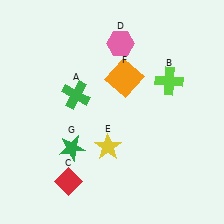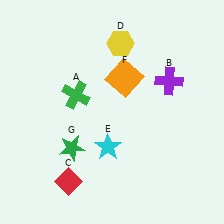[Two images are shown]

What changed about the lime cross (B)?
In Image 1, B is lime. In Image 2, it changed to purple.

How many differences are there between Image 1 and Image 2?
There are 3 differences between the two images.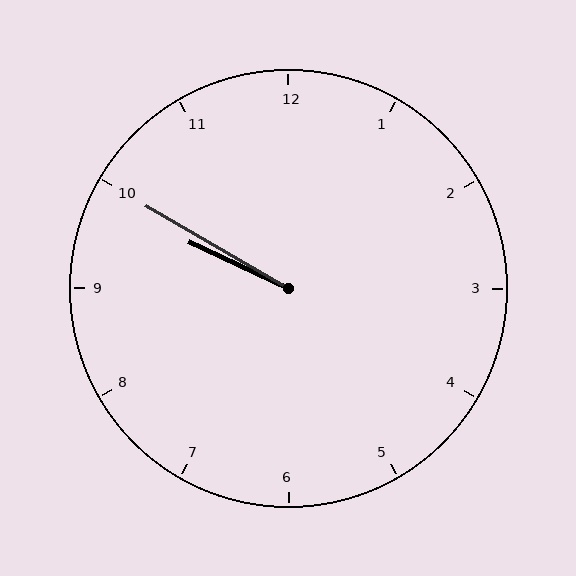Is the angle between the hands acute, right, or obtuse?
It is acute.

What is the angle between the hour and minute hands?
Approximately 5 degrees.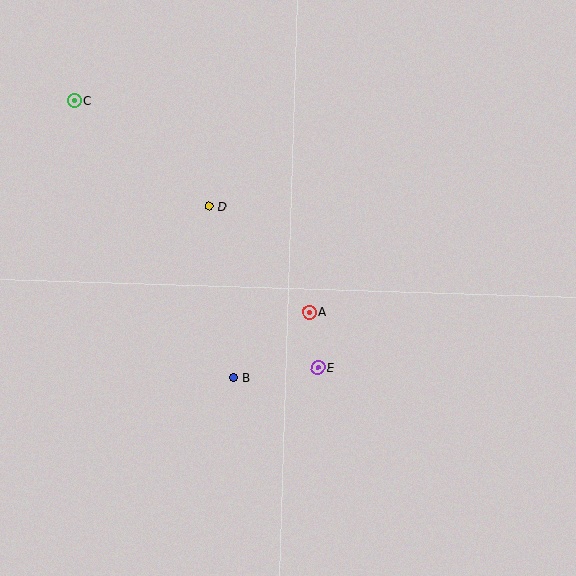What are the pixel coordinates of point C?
Point C is at (74, 100).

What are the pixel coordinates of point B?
Point B is at (233, 378).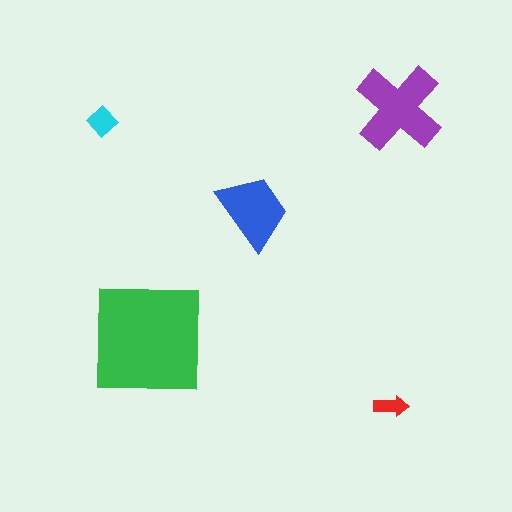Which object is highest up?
The purple cross is topmost.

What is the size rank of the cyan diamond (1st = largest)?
4th.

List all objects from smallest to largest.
The red arrow, the cyan diamond, the blue trapezoid, the purple cross, the green square.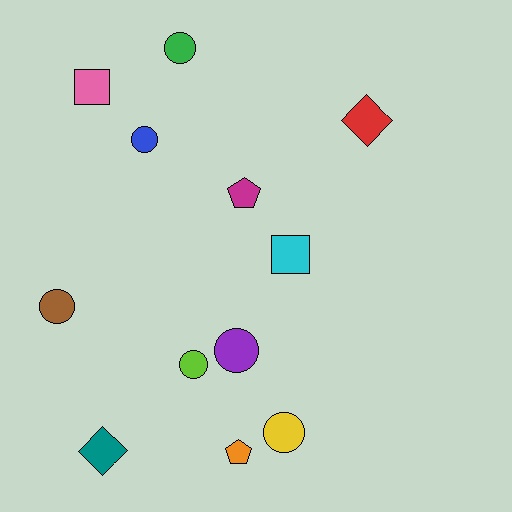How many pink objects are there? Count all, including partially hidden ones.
There is 1 pink object.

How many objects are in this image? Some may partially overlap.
There are 12 objects.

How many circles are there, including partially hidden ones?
There are 6 circles.